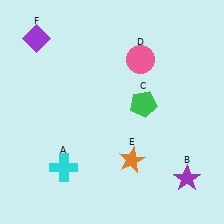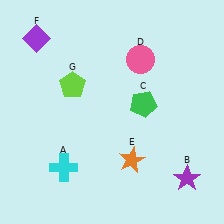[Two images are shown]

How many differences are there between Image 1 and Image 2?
There is 1 difference between the two images.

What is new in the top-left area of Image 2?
A lime pentagon (G) was added in the top-left area of Image 2.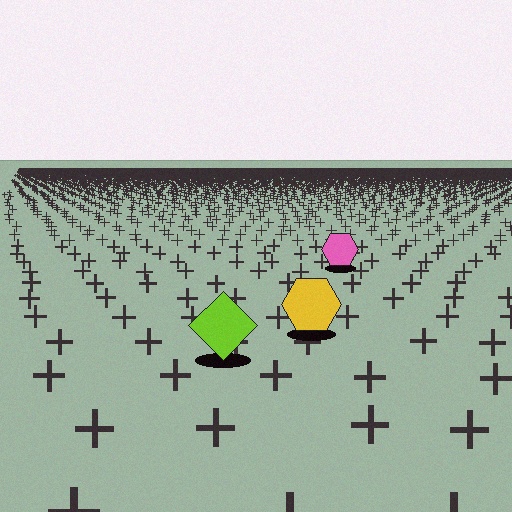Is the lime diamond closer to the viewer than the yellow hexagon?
Yes. The lime diamond is closer — you can tell from the texture gradient: the ground texture is coarser near it.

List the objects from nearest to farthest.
From nearest to farthest: the lime diamond, the yellow hexagon, the pink hexagon.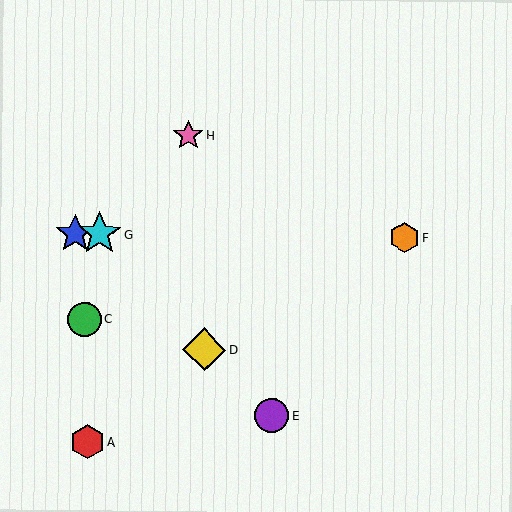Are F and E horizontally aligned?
No, F is at y≈237 and E is at y≈416.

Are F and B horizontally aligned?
Yes, both are at y≈237.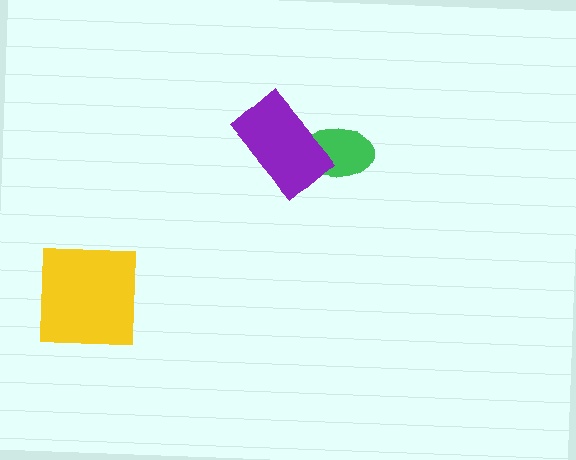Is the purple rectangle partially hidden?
No, no other shape covers it.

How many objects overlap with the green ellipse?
1 object overlaps with the green ellipse.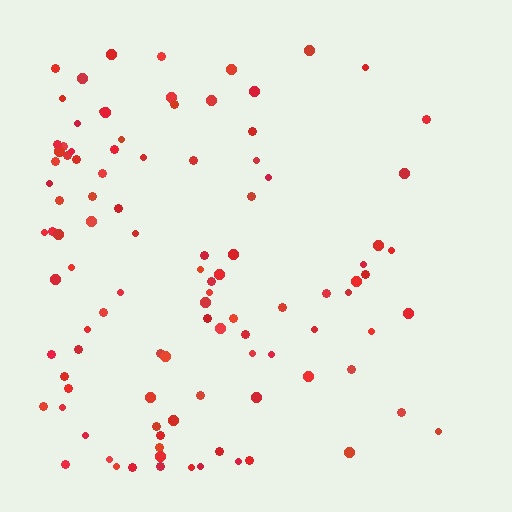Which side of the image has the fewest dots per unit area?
The right.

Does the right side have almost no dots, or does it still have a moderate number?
Still a moderate number, just noticeably fewer than the left.